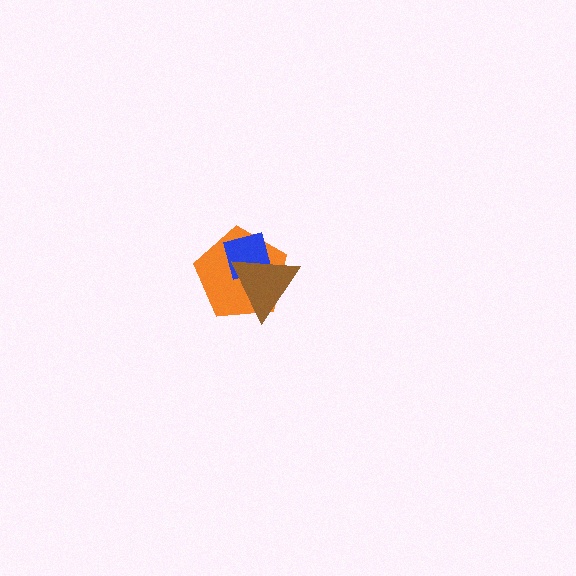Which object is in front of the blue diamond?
The brown triangle is in front of the blue diamond.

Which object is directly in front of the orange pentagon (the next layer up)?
The blue diamond is directly in front of the orange pentagon.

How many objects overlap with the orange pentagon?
2 objects overlap with the orange pentagon.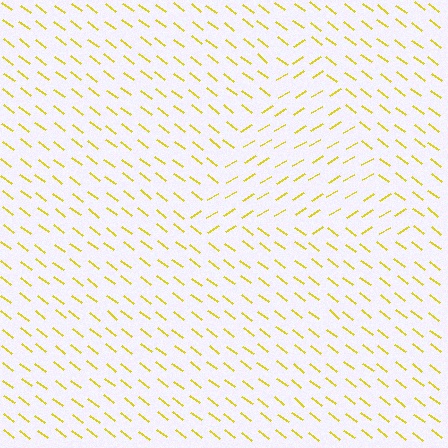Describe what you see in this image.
The image is filled with small yellow line segments. A triangle region in the image has lines oriented differently from the surrounding lines, creating a visible texture boundary.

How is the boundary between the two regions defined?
The boundary is defined purely by a change in line orientation (approximately 69 degrees difference). All lines are the same color and thickness.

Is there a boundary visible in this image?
Yes, there is a texture boundary formed by a change in line orientation.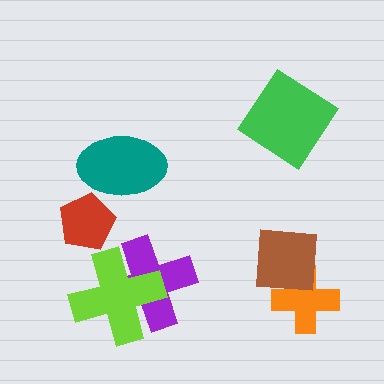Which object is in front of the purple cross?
The lime cross is in front of the purple cross.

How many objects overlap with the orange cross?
1 object overlaps with the orange cross.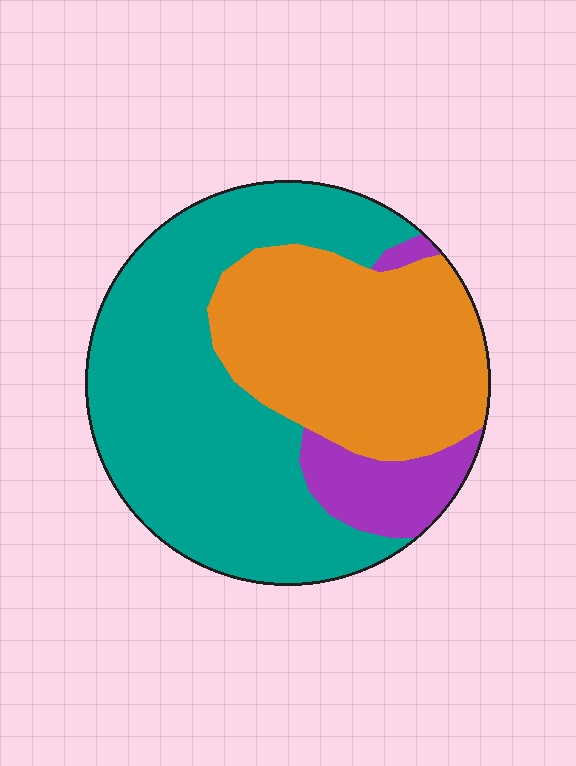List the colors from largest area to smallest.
From largest to smallest: teal, orange, purple.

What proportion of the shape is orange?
Orange takes up between a third and a half of the shape.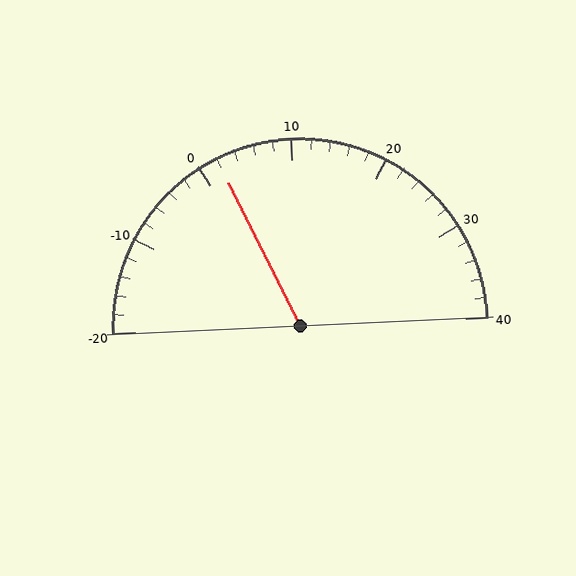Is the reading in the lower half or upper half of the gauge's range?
The reading is in the lower half of the range (-20 to 40).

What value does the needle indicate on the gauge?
The needle indicates approximately 2.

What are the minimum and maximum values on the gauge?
The gauge ranges from -20 to 40.